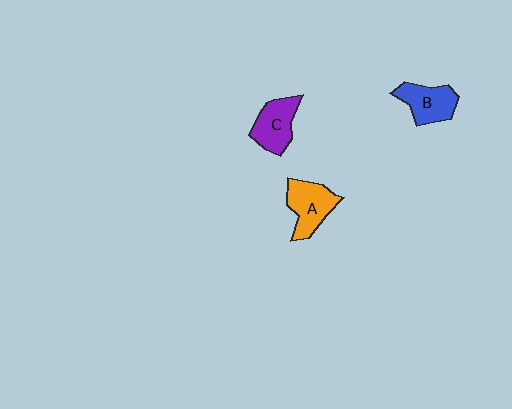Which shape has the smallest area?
Shape C (purple).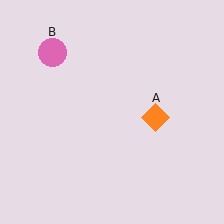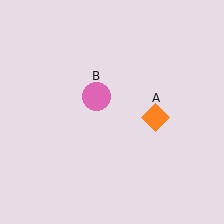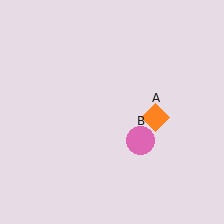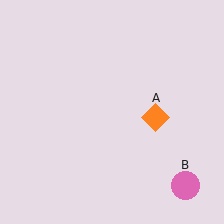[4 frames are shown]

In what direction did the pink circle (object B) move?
The pink circle (object B) moved down and to the right.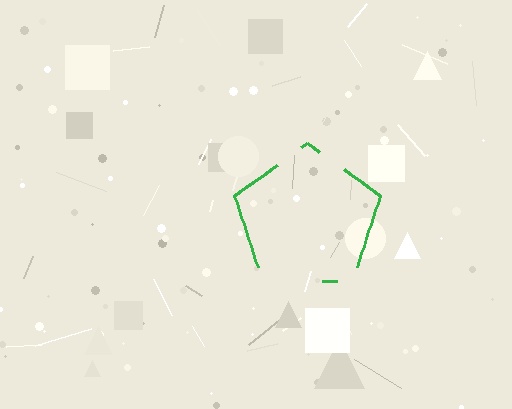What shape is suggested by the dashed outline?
The dashed outline suggests a pentagon.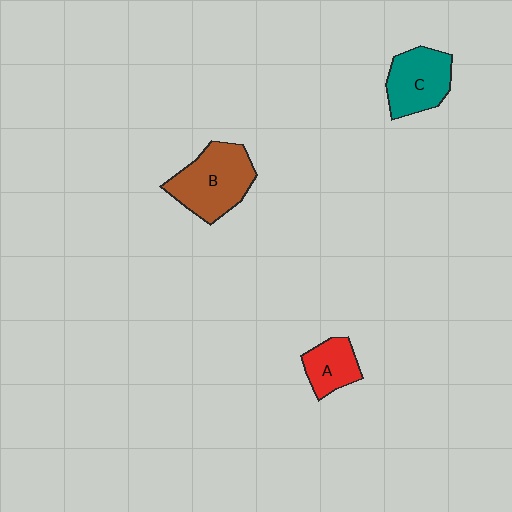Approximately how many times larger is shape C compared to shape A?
Approximately 1.5 times.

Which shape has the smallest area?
Shape A (red).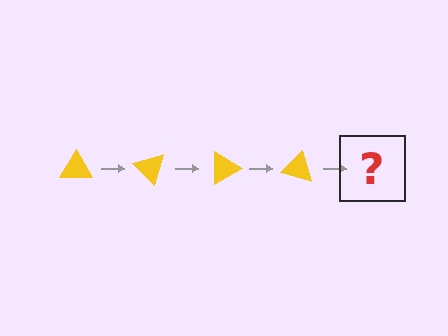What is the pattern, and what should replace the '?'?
The pattern is that the triangle rotates 45 degrees each step. The '?' should be a yellow triangle rotated 180 degrees.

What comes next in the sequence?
The next element should be a yellow triangle rotated 180 degrees.